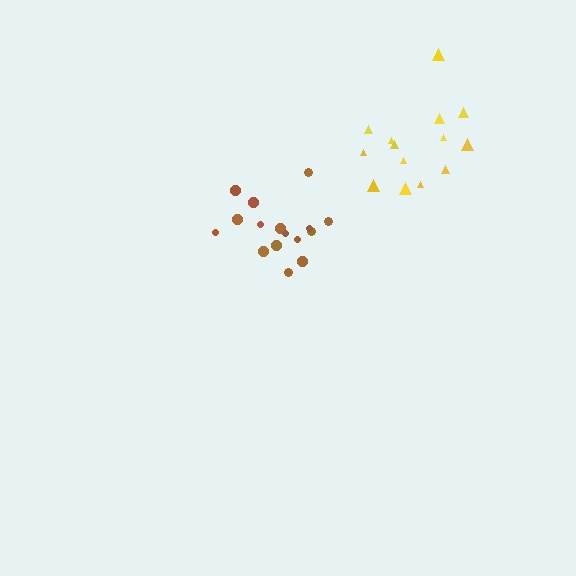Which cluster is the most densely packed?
Brown.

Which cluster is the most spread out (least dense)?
Yellow.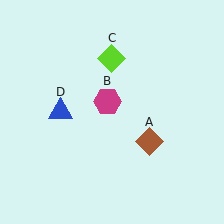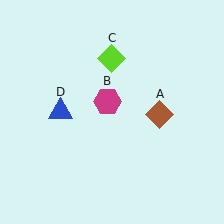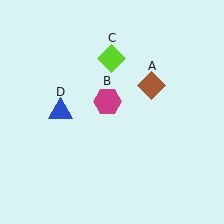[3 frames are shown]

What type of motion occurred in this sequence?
The brown diamond (object A) rotated counterclockwise around the center of the scene.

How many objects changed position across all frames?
1 object changed position: brown diamond (object A).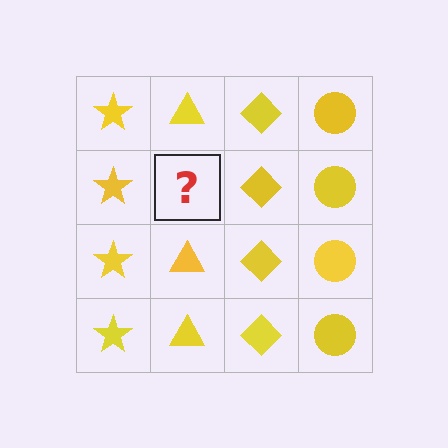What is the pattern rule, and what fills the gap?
The rule is that each column has a consistent shape. The gap should be filled with a yellow triangle.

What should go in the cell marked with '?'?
The missing cell should contain a yellow triangle.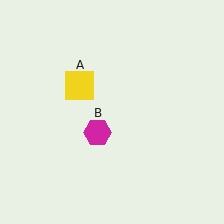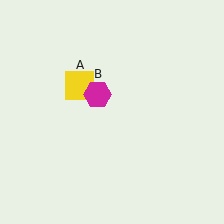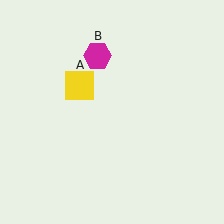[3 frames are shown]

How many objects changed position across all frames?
1 object changed position: magenta hexagon (object B).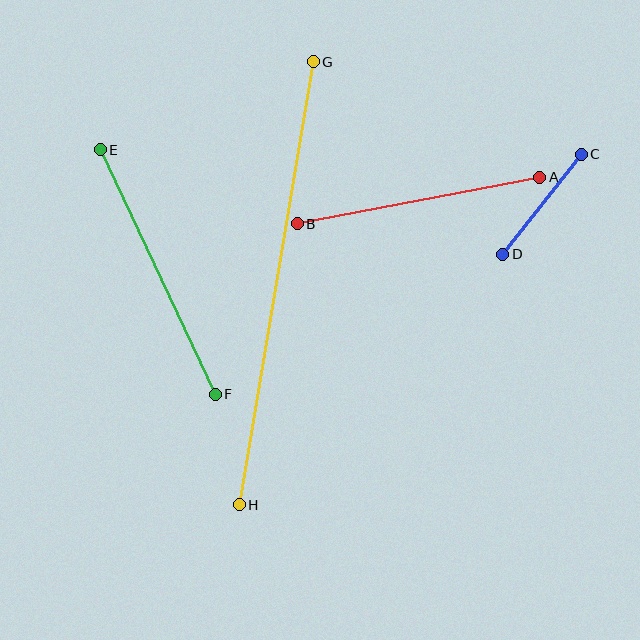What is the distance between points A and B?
The distance is approximately 247 pixels.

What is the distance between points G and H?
The distance is approximately 449 pixels.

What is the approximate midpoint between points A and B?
The midpoint is at approximately (418, 200) pixels.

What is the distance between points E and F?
The distance is approximately 270 pixels.